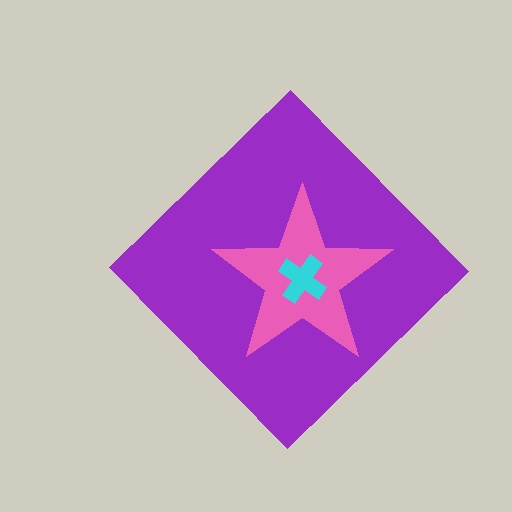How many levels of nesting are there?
3.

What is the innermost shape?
The cyan cross.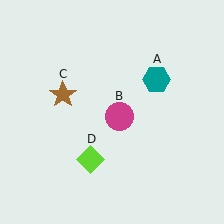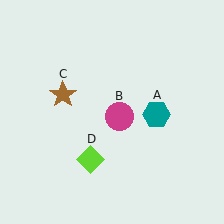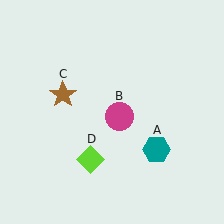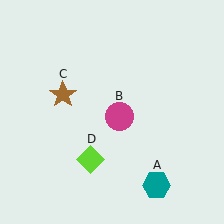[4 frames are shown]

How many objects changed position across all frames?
1 object changed position: teal hexagon (object A).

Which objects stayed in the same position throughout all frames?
Magenta circle (object B) and brown star (object C) and lime diamond (object D) remained stationary.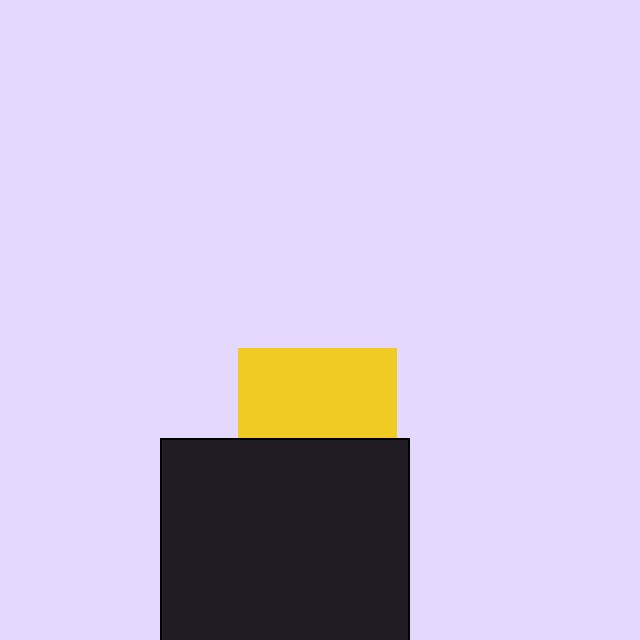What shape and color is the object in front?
The object in front is a black square.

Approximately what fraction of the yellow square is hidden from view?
Roughly 43% of the yellow square is hidden behind the black square.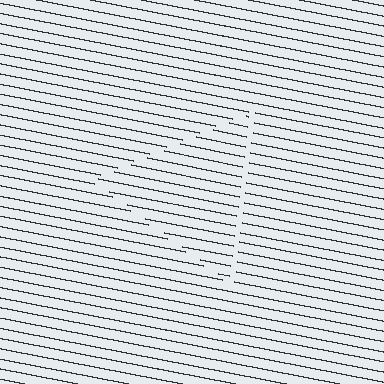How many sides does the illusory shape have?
3 sides — the line-ends trace a triangle.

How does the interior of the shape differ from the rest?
The interior of the shape contains the same grating, shifted by half a period — the contour is defined by the phase discontinuity where line-ends from the inner and outer gratings abut.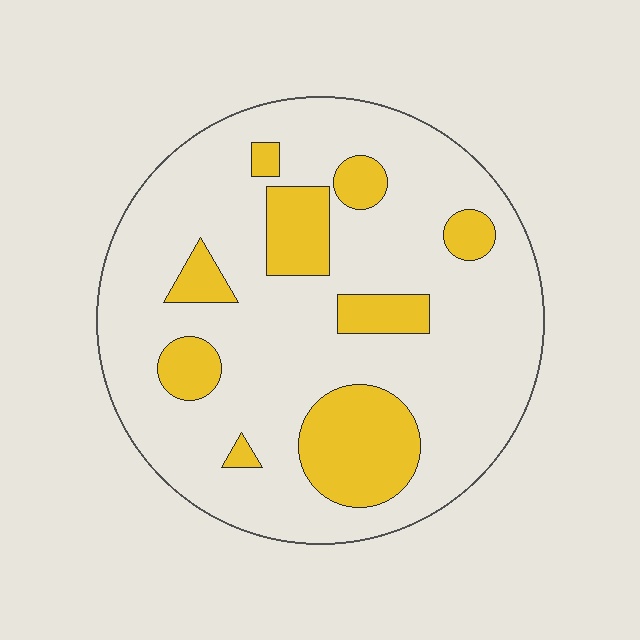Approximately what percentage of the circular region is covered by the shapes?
Approximately 20%.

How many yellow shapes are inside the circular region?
9.